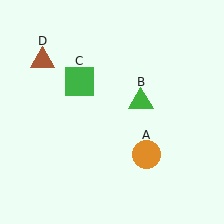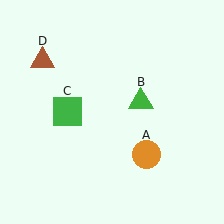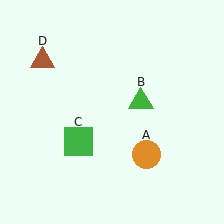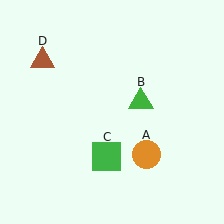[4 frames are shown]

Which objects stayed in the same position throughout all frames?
Orange circle (object A) and green triangle (object B) and brown triangle (object D) remained stationary.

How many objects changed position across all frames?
1 object changed position: green square (object C).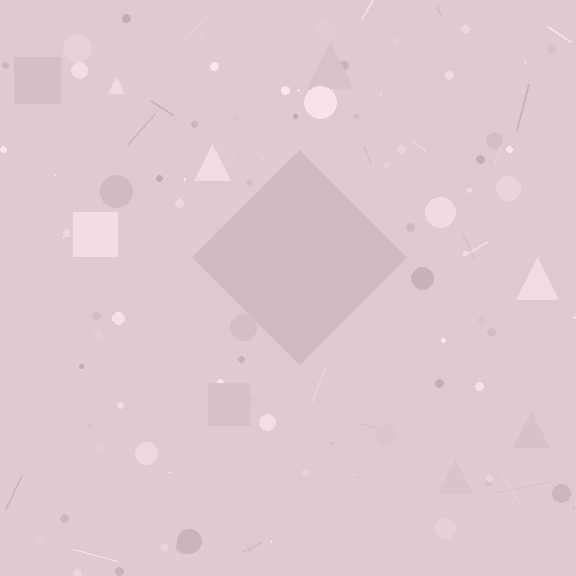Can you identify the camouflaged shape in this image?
The camouflaged shape is a diamond.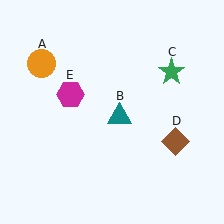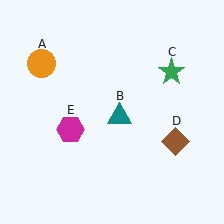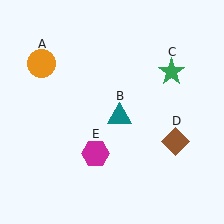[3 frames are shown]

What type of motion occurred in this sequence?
The magenta hexagon (object E) rotated counterclockwise around the center of the scene.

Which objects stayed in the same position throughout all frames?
Orange circle (object A) and teal triangle (object B) and green star (object C) and brown diamond (object D) remained stationary.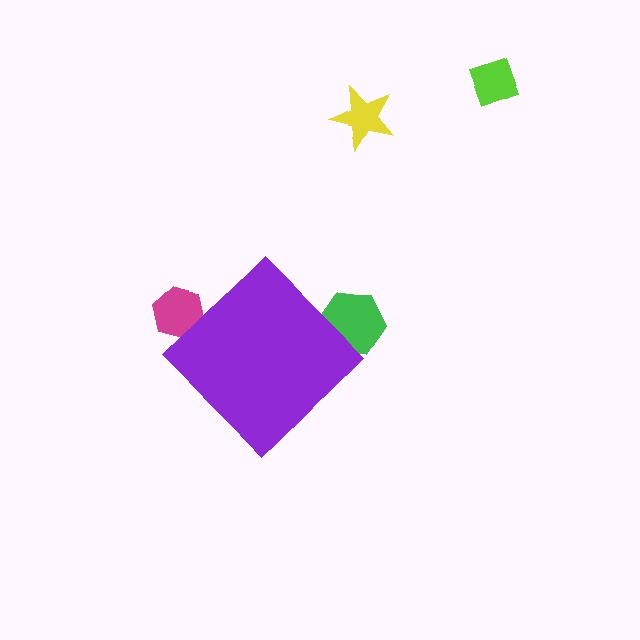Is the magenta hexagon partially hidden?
Yes, the magenta hexagon is partially hidden behind the purple diamond.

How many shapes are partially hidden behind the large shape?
2 shapes are partially hidden.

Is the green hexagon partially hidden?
Yes, the green hexagon is partially hidden behind the purple diamond.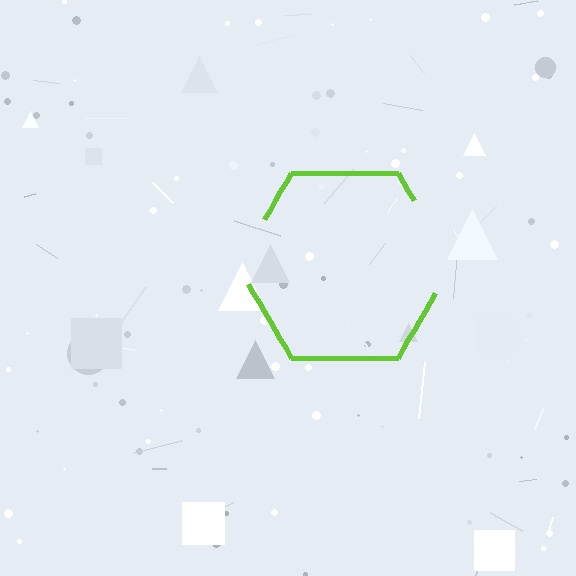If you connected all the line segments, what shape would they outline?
They would outline a hexagon.